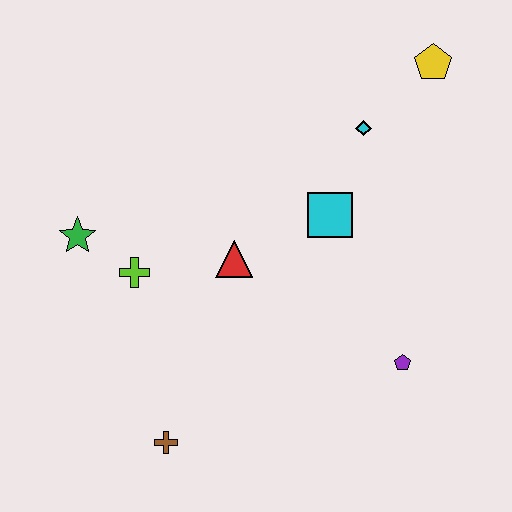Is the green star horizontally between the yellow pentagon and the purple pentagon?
No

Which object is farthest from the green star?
The yellow pentagon is farthest from the green star.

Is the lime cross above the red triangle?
No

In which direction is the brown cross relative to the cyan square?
The brown cross is below the cyan square.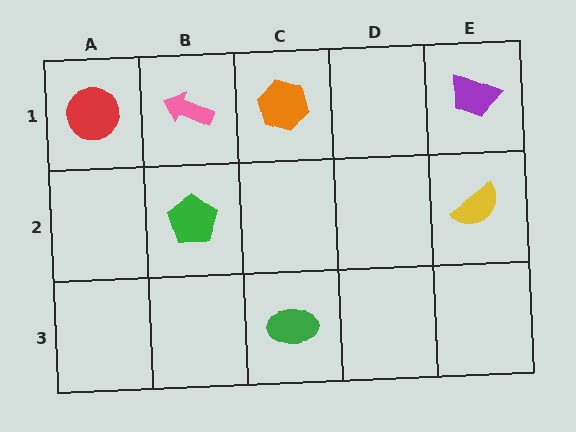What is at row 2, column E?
A yellow semicircle.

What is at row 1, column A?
A red circle.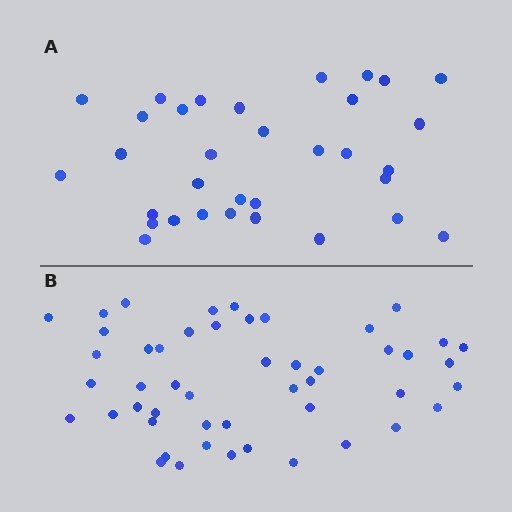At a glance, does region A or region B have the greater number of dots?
Region B (the bottom region) has more dots.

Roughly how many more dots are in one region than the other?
Region B has approximately 15 more dots than region A.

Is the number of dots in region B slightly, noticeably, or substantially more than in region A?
Region B has substantially more. The ratio is roughly 1.5 to 1.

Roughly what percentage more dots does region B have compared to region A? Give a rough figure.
About 50% more.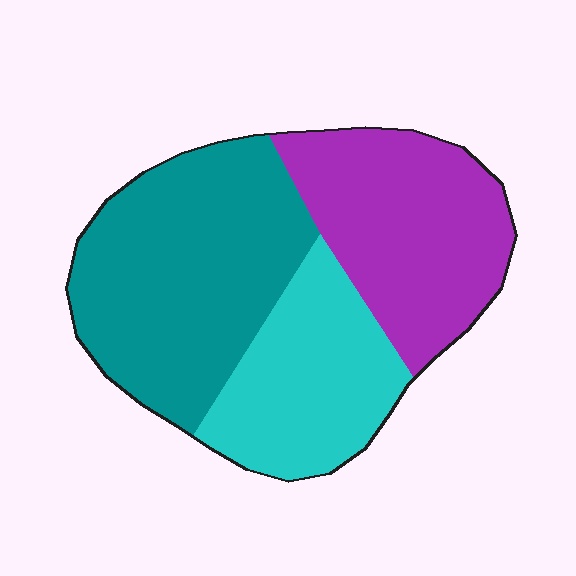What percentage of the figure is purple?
Purple covers around 30% of the figure.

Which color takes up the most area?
Teal, at roughly 40%.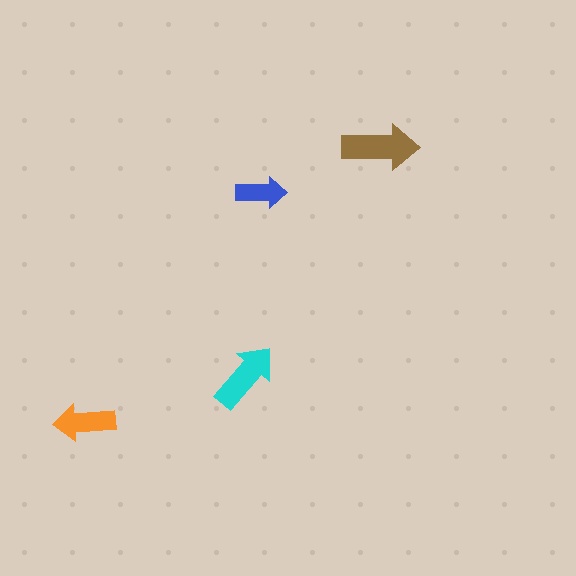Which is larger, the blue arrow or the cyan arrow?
The cyan one.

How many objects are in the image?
There are 4 objects in the image.